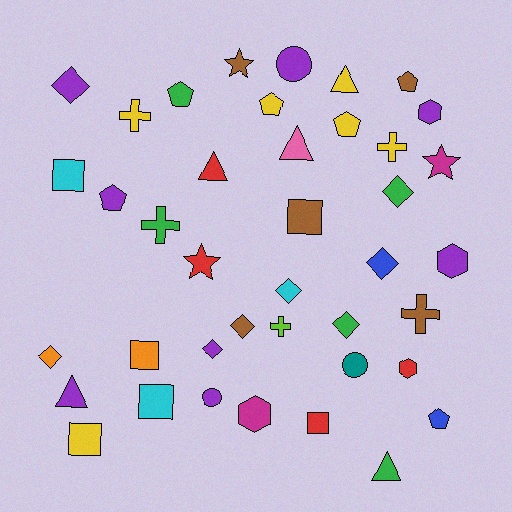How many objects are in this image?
There are 40 objects.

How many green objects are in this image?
There are 5 green objects.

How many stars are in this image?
There are 3 stars.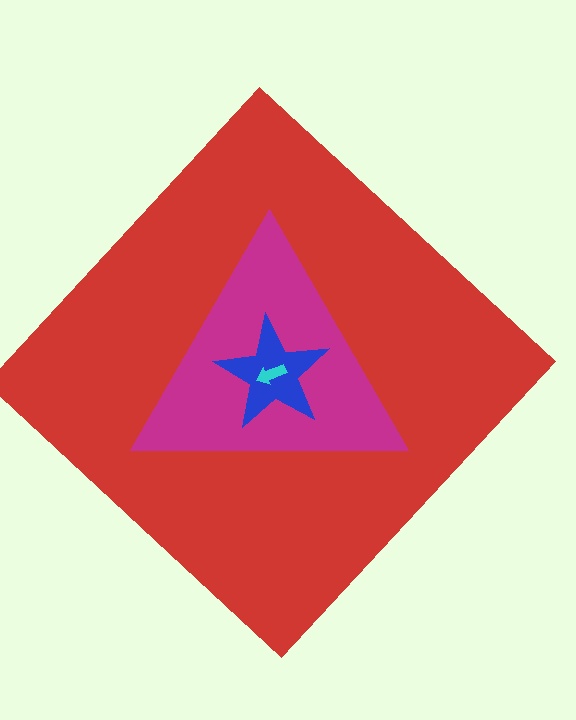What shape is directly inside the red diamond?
The magenta triangle.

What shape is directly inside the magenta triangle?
The blue star.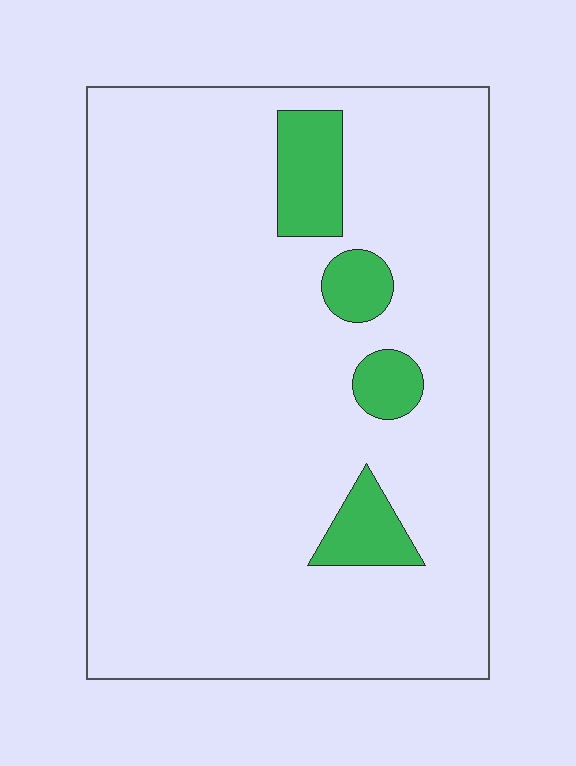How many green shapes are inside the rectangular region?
4.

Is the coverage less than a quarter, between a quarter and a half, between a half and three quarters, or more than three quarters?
Less than a quarter.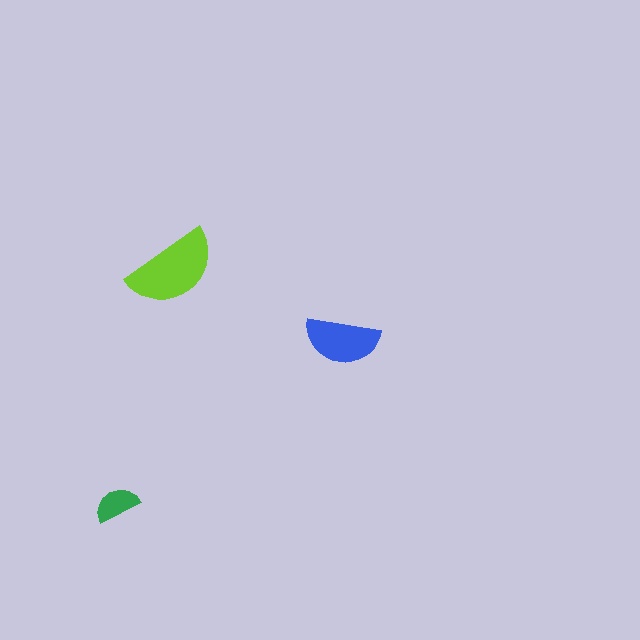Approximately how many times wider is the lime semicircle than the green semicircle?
About 2 times wider.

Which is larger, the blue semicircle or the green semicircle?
The blue one.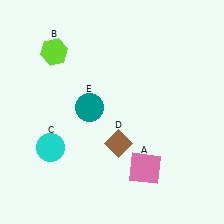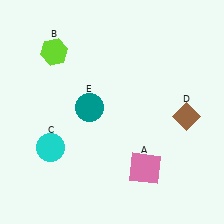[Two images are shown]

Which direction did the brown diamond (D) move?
The brown diamond (D) moved right.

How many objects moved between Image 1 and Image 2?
1 object moved between the two images.